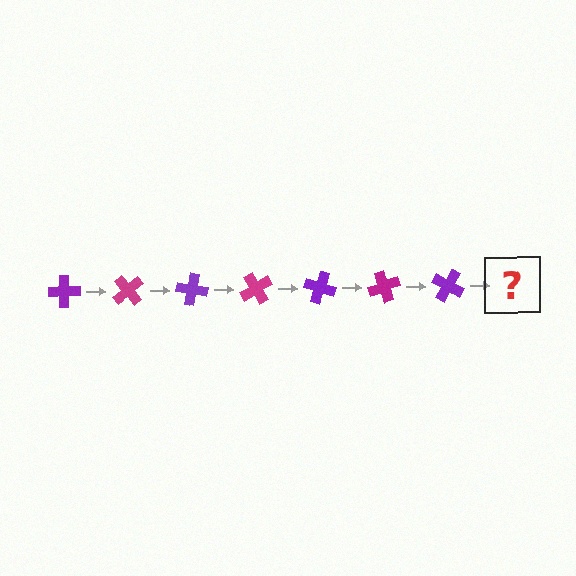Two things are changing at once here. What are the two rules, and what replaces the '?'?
The two rules are that it rotates 50 degrees each step and the color cycles through purple and magenta. The '?' should be a magenta cross, rotated 350 degrees from the start.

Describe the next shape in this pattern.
It should be a magenta cross, rotated 350 degrees from the start.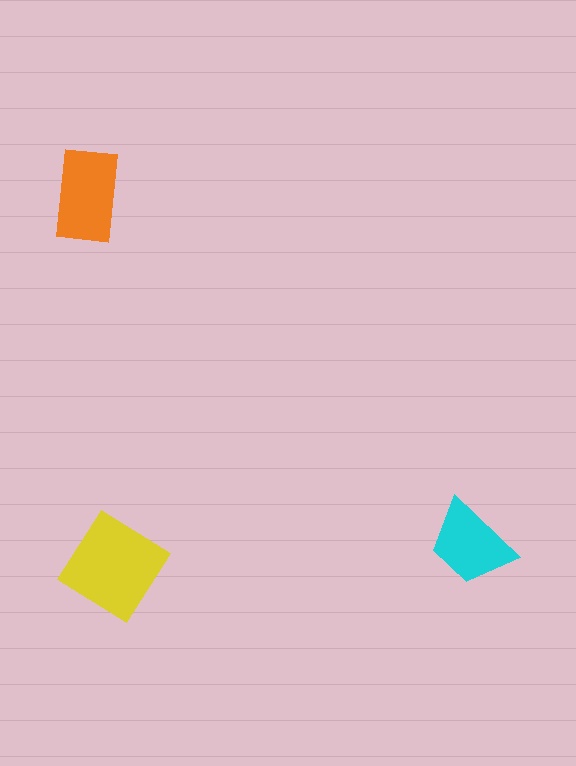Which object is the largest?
The yellow diamond.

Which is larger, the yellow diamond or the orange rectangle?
The yellow diamond.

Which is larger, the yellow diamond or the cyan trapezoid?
The yellow diamond.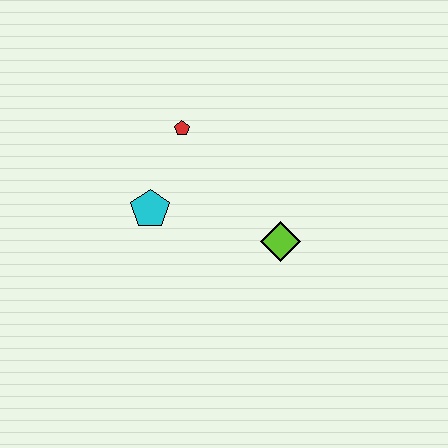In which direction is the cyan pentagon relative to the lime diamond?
The cyan pentagon is to the left of the lime diamond.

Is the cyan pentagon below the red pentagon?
Yes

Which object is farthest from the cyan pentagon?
The lime diamond is farthest from the cyan pentagon.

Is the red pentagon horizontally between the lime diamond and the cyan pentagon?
Yes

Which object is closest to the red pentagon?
The cyan pentagon is closest to the red pentagon.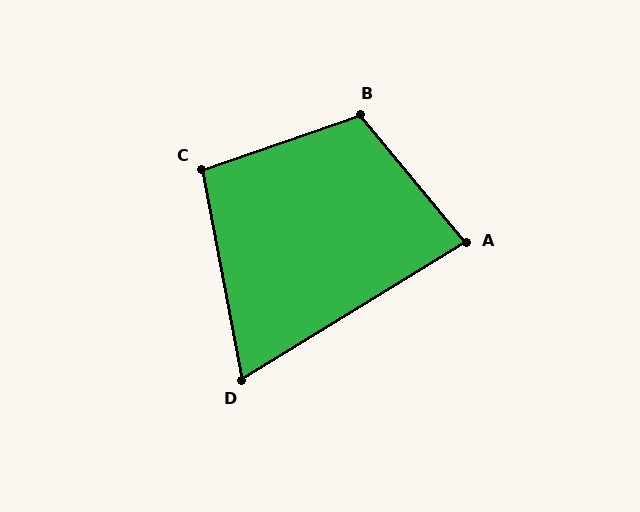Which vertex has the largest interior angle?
B, at approximately 111 degrees.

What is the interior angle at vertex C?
Approximately 98 degrees (obtuse).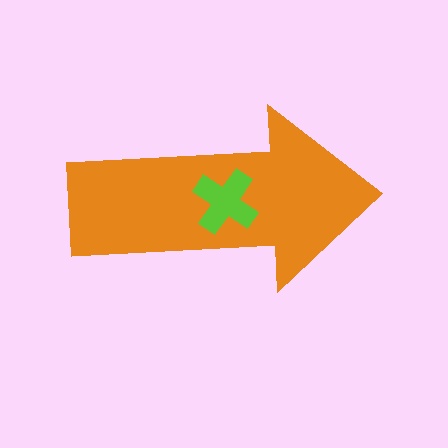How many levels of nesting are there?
2.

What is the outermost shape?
The orange arrow.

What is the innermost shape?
The lime cross.